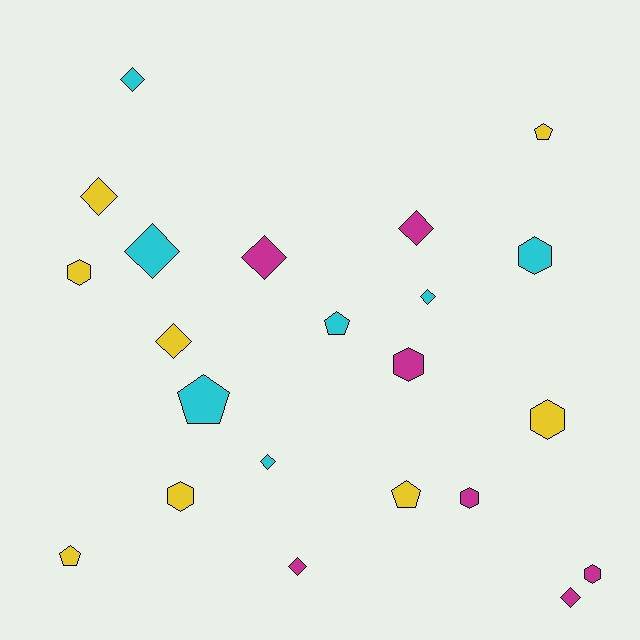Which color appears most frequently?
Yellow, with 8 objects.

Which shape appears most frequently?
Diamond, with 10 objects.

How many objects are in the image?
There are 22 objects.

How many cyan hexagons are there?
There is 1 cyan hexagon.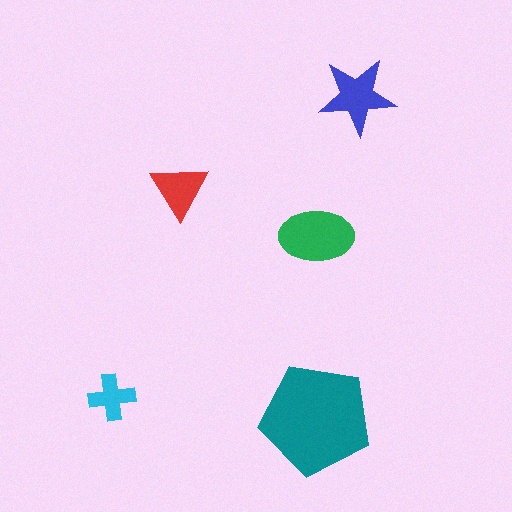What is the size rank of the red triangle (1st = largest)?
4th.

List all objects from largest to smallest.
The teal pentagon, the green ellipse, the blue star, the red triangle, the cyan cross.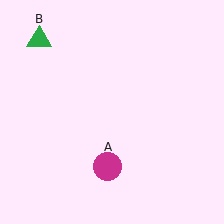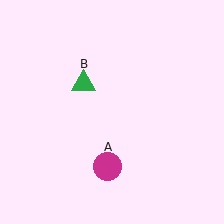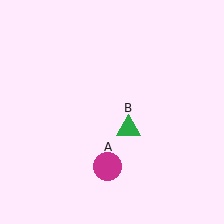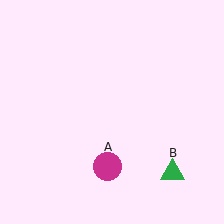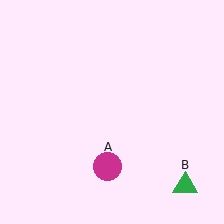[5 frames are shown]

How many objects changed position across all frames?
1 object changed position: green triangle (object B).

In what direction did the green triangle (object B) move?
The green triangle (object B) moved down and to the right.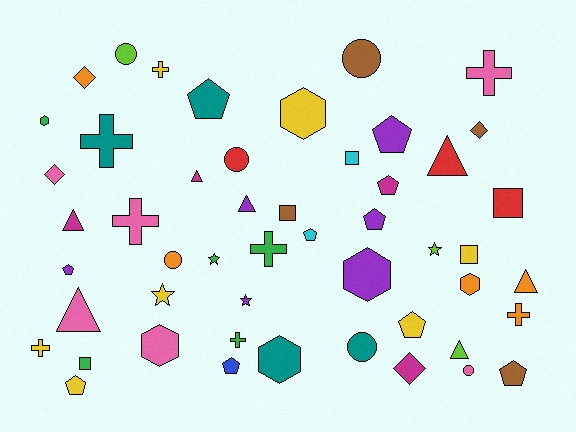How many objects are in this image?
There are 50 objects.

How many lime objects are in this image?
There are 3 lime objects.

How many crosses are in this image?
There are 8 crosses.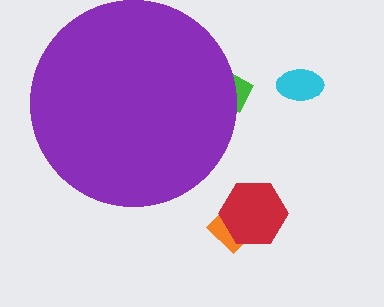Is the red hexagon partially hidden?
No, the red hexagon is fully visible.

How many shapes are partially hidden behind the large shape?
1 shape is partially hidden.